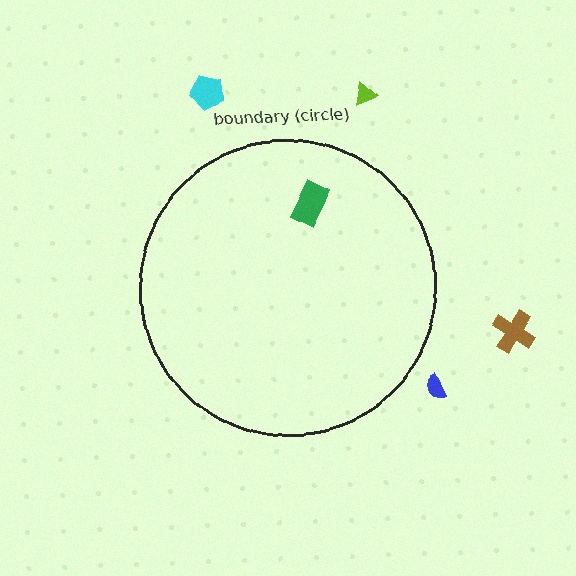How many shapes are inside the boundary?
1 inside, 4 outside.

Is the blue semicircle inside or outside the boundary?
Outside.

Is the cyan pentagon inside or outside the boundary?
Outside.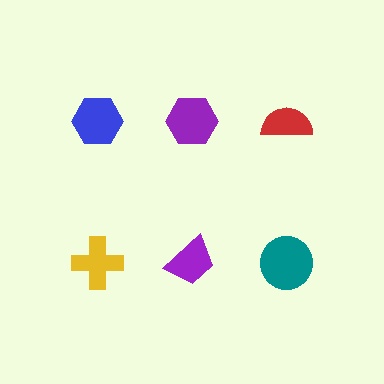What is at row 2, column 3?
A teal circle.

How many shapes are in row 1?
3 shapes.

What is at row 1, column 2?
A purple hexagon.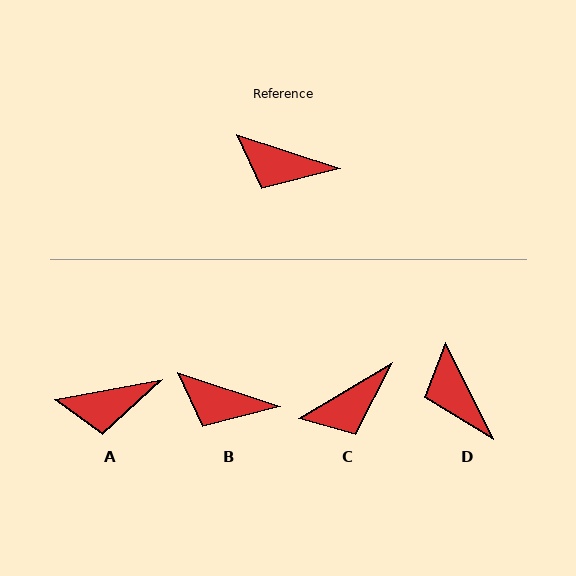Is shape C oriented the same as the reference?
No, it is off by about 49 degrees.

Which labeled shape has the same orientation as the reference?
B.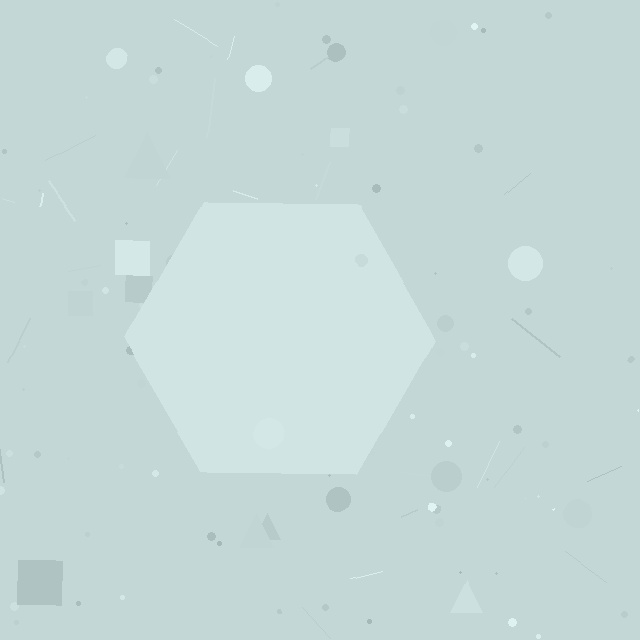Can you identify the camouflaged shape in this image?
The camouflaged shape is a hexagon.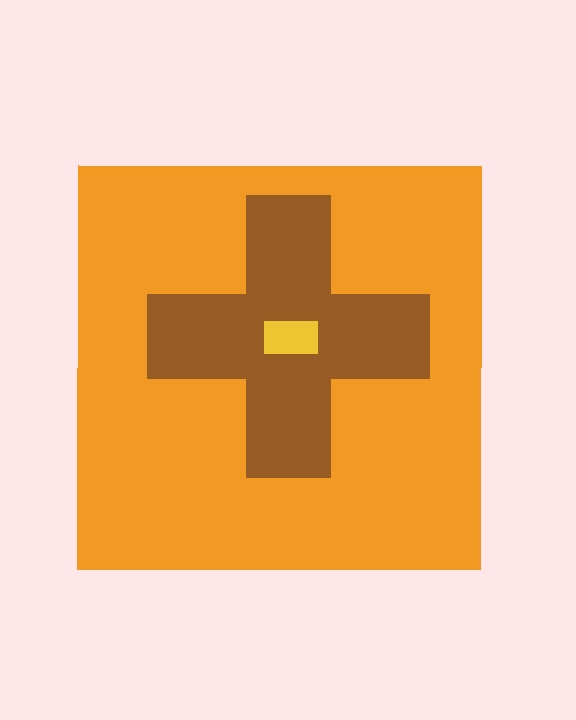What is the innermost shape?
The yellow rectangle.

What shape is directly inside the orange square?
The brown cross.